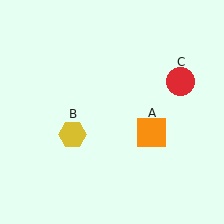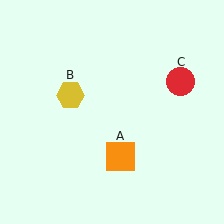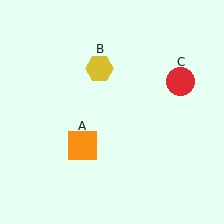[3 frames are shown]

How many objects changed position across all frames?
2 objects changed position: orange square (object A), yellow hexagon (object B).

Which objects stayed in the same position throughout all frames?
Red circle (object C) remained stationary.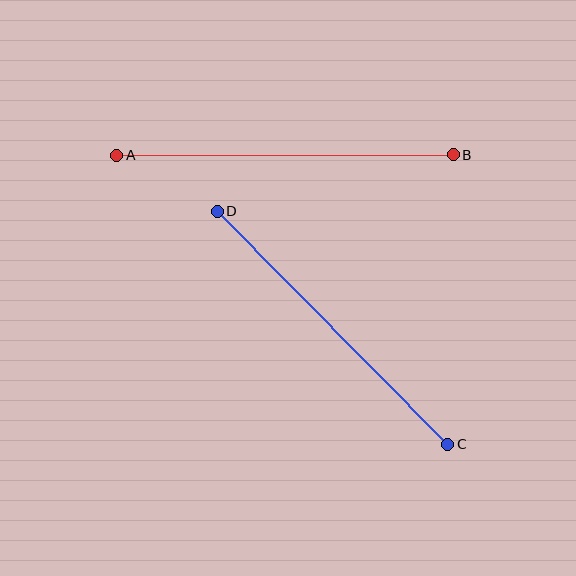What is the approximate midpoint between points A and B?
The midpoint is at approximately (285, 155) pixels.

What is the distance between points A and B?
The distance is approximately 336 pixels.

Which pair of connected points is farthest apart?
Points A and B are farthest apart.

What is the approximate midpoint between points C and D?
The midpoint is at approximately (332, 328) pixels.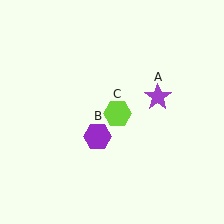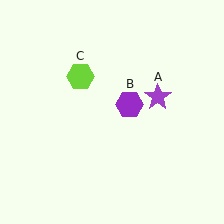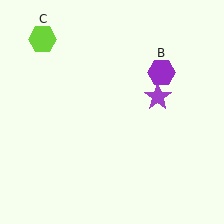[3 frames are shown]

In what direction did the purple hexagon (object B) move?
The purple hexagon (object B) moved up and to the right.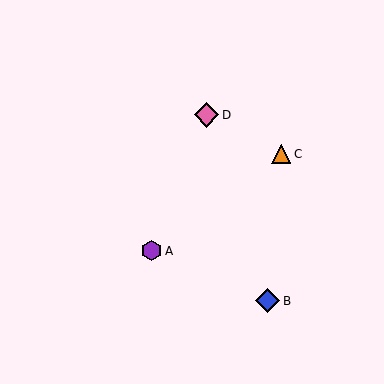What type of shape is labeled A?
Shape A is a purple hexagon.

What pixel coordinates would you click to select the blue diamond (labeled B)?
Click at (268, 301) to select the blue diamond B.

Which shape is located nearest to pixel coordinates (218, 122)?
The pink diamond (labeled D) at (206, 115) is nearest to that location.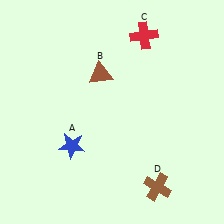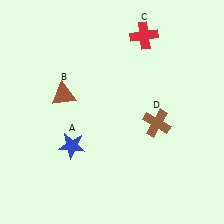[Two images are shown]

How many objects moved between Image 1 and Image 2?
2 objects moved between the two images.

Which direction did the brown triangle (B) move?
The brown triangle (B) moved left.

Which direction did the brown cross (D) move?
The brown cross (D) moved up.